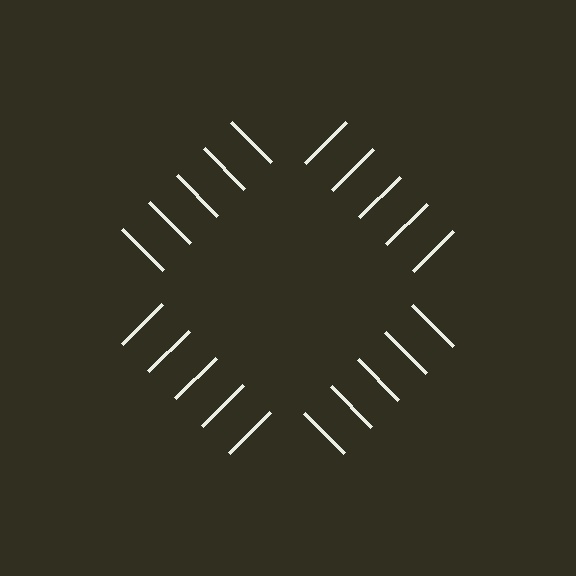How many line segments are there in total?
20 — 5 along each of the 4 edges.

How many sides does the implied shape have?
4 sides — the line-ends trace a square.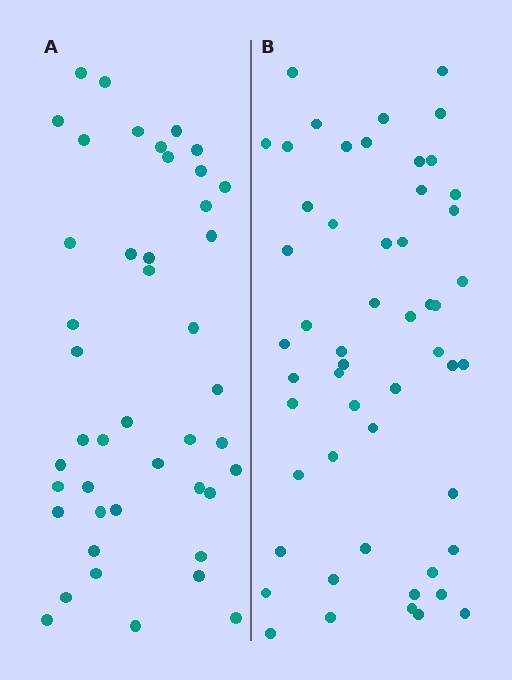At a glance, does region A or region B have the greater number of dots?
Region B (the right region) has more dots.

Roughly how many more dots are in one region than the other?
Region B has roughly 8 or so more dots than region A.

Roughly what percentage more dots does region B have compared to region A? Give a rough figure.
About 20% more.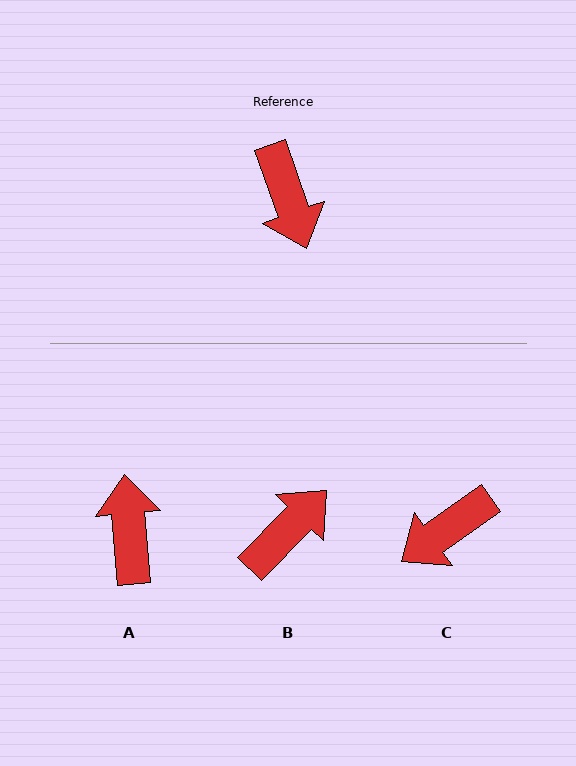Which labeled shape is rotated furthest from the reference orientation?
A, about 166 degrees away.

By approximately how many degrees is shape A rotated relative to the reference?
Approximately 166 degrees counter-clockwise.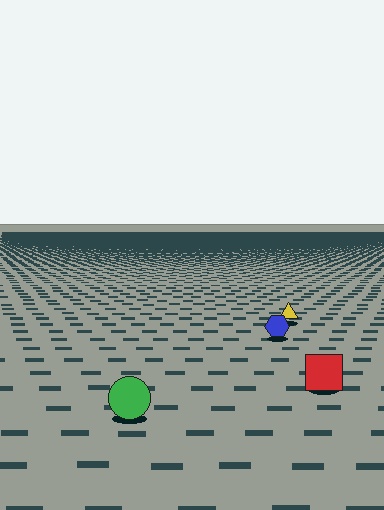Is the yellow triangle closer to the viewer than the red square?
No. The red square is closer — you can tell from the texture gradient: the ground texture is coarser near it.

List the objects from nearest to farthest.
From nearest to farthest: the green circle, the red square, the blue hexagon, the yellow triangle.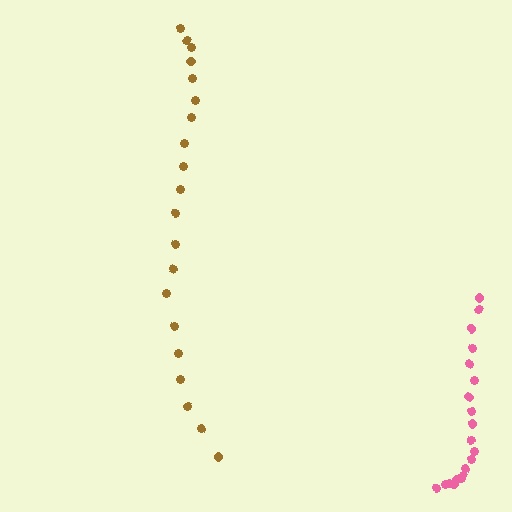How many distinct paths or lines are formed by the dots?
There are 2 distinct paths.